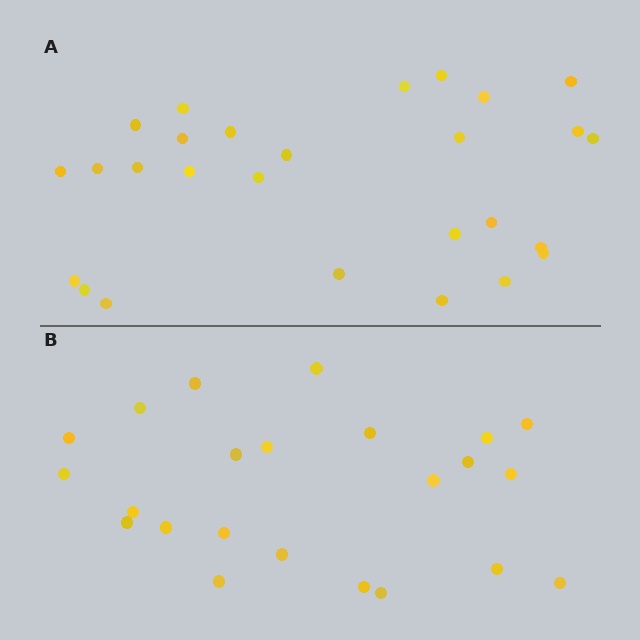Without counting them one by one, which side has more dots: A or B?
Region A (the top region) has more dots.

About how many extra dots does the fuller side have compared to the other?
Region A has about 4 more dots than region B.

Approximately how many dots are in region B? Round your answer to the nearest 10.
About 20 dots. (The exact count is 23, which rounds to 20.)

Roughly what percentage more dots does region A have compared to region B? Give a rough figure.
About 15% more.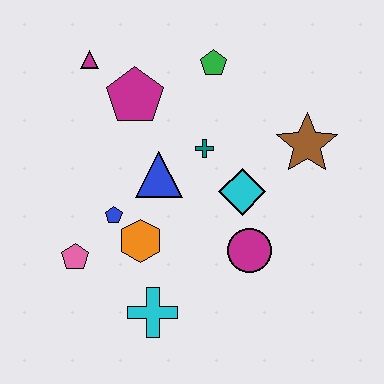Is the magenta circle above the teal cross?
No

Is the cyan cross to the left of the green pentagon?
Yes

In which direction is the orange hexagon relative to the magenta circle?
The orange hexagon is to the left of the magenta circle.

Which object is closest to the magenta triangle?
The magenta pentagon is closest to the magenta triangle.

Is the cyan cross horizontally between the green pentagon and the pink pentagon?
Yes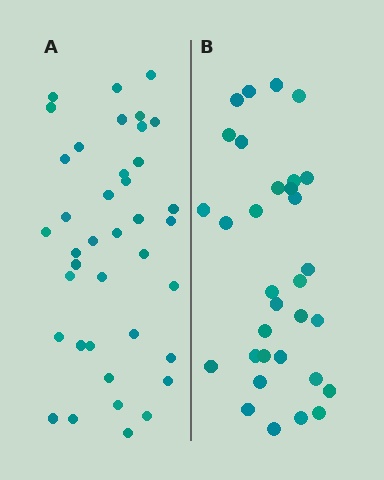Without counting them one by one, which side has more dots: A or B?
Region A (the left region) has more dots.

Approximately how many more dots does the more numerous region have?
Region A has roughly 8 or so more dots than region B.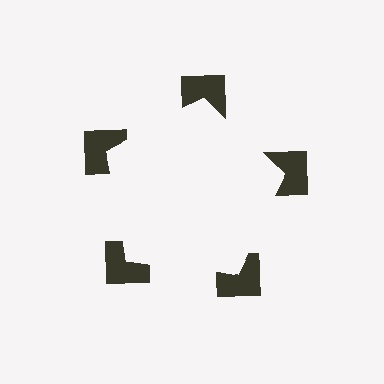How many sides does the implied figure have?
5 sides.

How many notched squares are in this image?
There are 5 — one at each vertex of the illusory pentagon.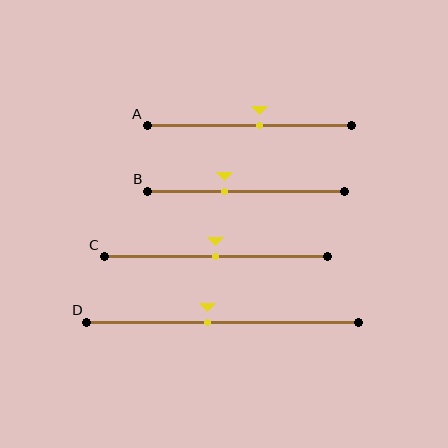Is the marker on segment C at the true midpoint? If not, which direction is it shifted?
Yes, the marker on segment C is at the true midpoint.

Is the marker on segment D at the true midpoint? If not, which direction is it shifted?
No, the marker on segment D is shifted to the left by about 5% of the segment length.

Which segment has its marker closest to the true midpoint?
Segment C has its marker closest to the true midpoint.